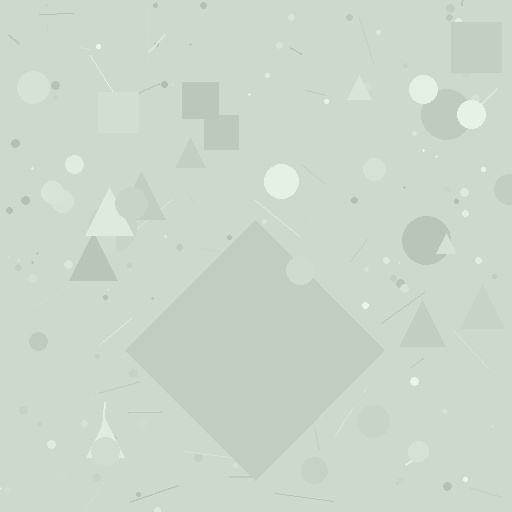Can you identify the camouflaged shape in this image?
The camouflaged shape is a diamond.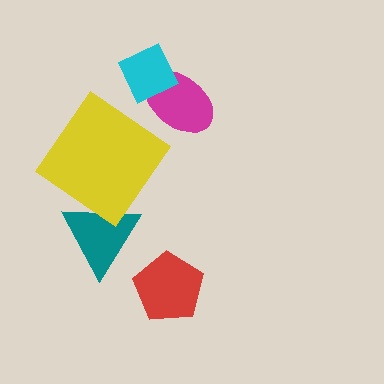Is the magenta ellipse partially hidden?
Yes, it is partially covered by another shape.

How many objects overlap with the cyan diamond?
1 object overlaps with the cyan diamond.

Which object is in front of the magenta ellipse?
The cyan diamond is in front of the magenta ellipse.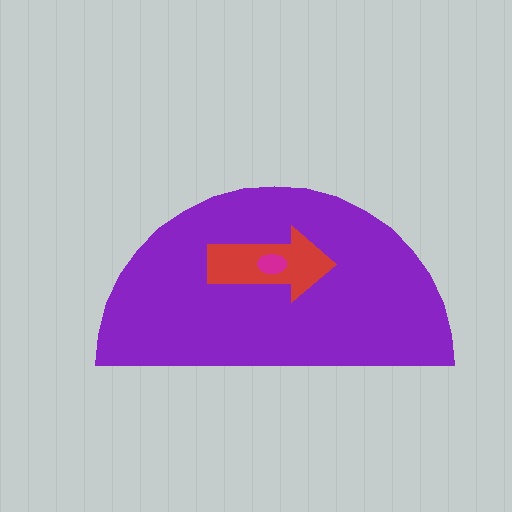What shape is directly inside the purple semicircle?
The red arrow.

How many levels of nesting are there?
3.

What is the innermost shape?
The magenta ellipse.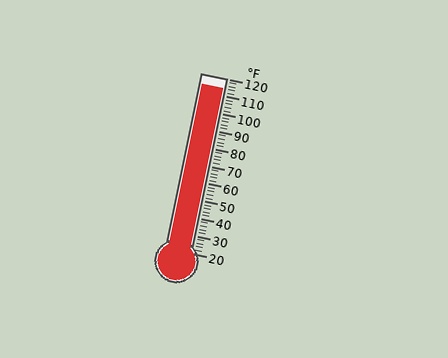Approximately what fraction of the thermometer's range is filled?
The thermometer is filled to approximately 95% of its range.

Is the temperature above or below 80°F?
The temperature is above 80°F.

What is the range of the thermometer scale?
The thermometer scale ranges from 20°F to 120°F.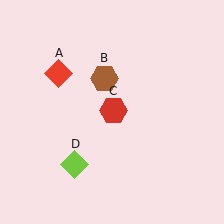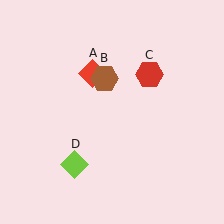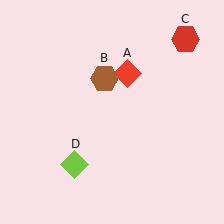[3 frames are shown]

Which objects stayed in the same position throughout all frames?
Brown hexagon (object B) and lime diamond (object D) remained stationary.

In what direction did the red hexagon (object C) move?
The red hexagon (object C) moved up and to the right.